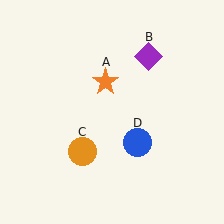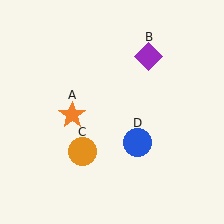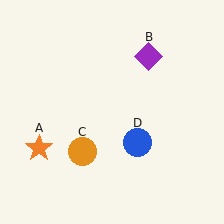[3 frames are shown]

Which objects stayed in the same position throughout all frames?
Purple diamond (object B) and orange circle (object C) and blue circle (object D) remained stationary.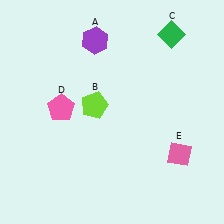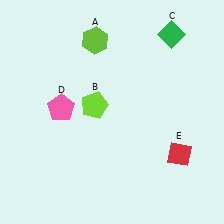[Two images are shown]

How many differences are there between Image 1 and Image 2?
There are 2 differences between the two images.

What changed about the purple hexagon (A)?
In Image 1, A is purple. In Image 2, it changed to lime.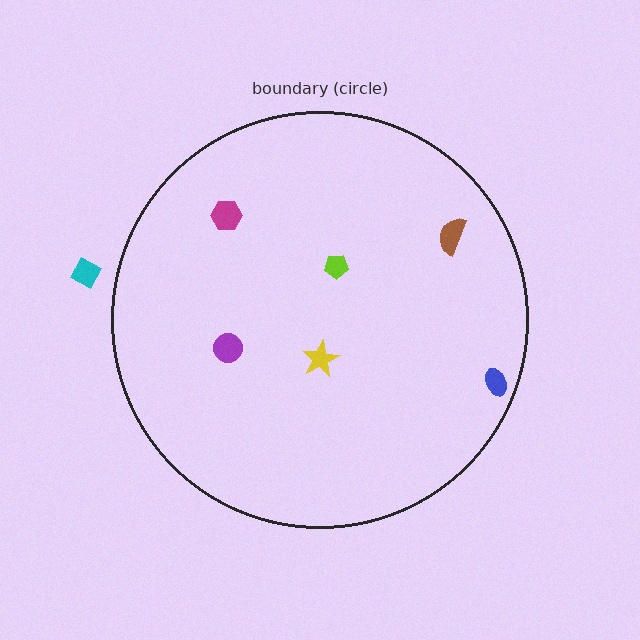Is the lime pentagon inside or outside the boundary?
Inside.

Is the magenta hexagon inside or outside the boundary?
Inside.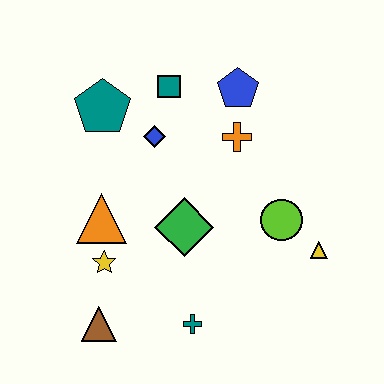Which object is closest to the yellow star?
The orange triangle is closest to the yellow star.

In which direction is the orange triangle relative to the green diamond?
The orange triangle is to the left of the green diamond.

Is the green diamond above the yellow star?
Yes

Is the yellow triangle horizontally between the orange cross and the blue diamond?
No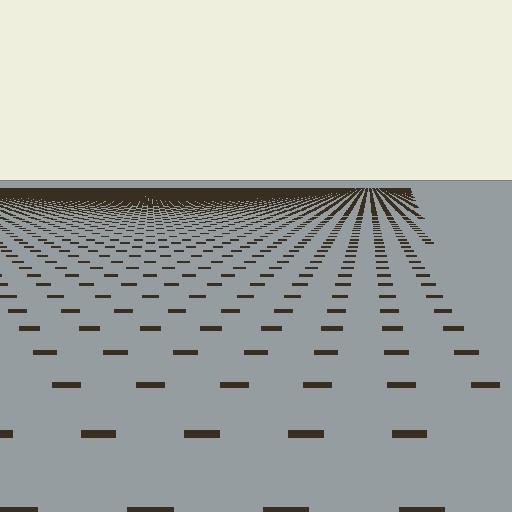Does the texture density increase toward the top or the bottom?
Density increases toward the top.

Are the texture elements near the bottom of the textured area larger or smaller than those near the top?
Larger. Near the bottom, elements are closer to the viewer and appear at a bigger on-screen size.